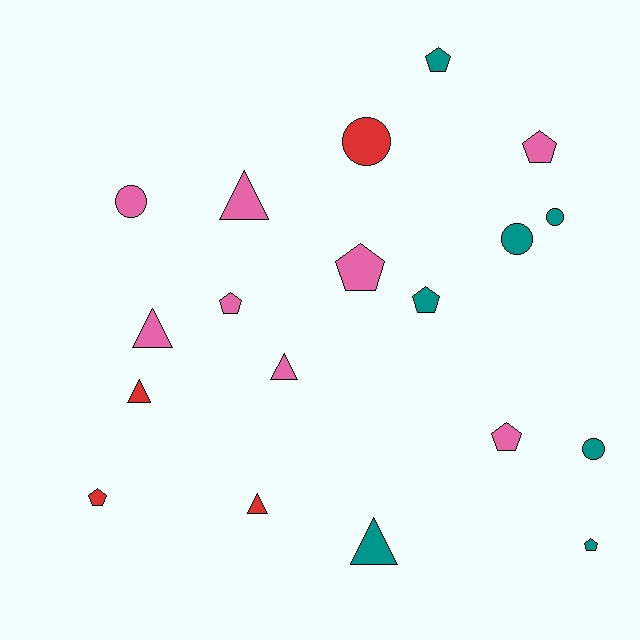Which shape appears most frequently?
Pentagon, with 8 objects.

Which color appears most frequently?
Pink, with 8 objects.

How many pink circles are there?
There is 1 pink circle.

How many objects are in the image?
There are 19 objects.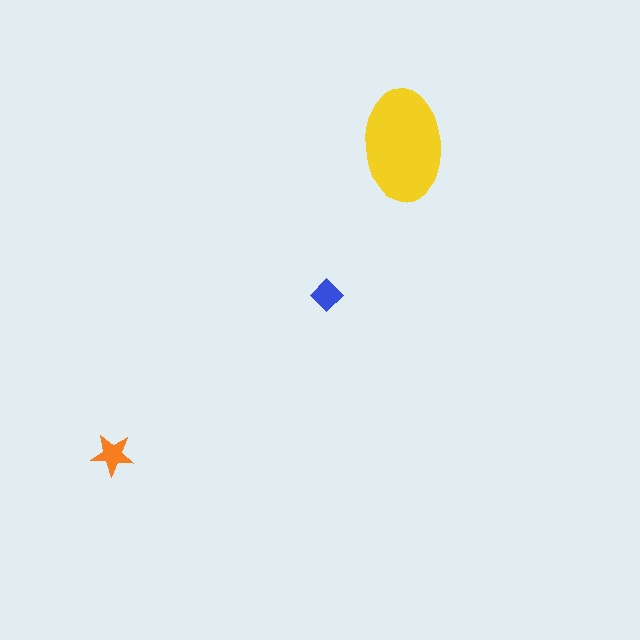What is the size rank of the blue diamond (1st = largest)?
3rd.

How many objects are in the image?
There are 3 objects in the image.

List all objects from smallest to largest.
The blue diamond, the orange star, the yellow ellipse.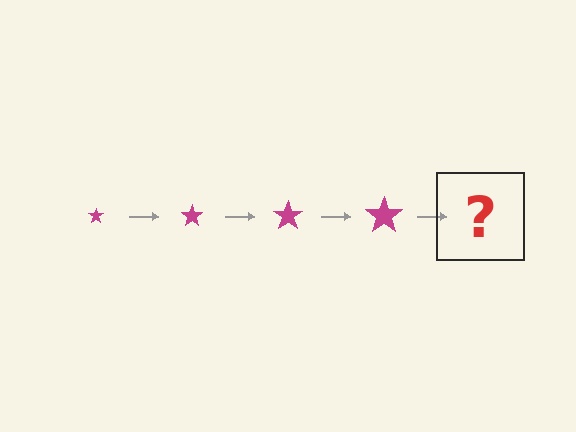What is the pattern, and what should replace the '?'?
The pattern is that the star gets progressively larger each step. The '?' should be a magenta star, larger than the previous one.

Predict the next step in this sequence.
The next step is a magenta star, larger than the previous one.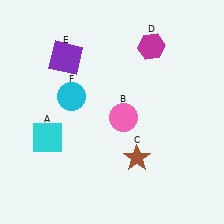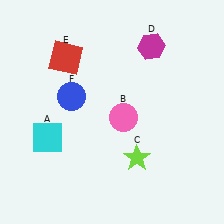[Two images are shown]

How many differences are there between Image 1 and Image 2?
There are 3 differences between the two images.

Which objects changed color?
C changed from brown to lime. E changed from purple to red. F changed from cyan to blue.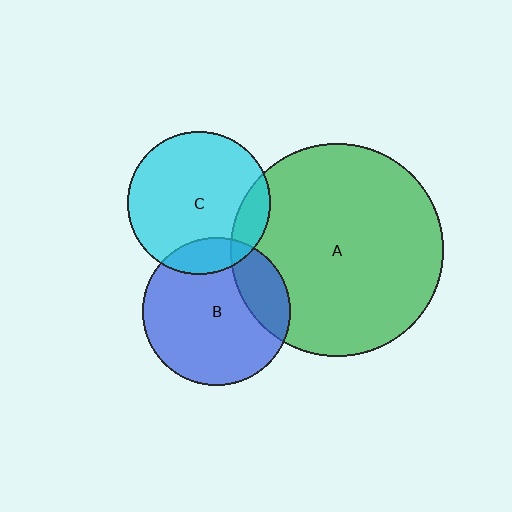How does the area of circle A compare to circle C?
Approximately 2.2 times.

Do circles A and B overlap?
Yes.